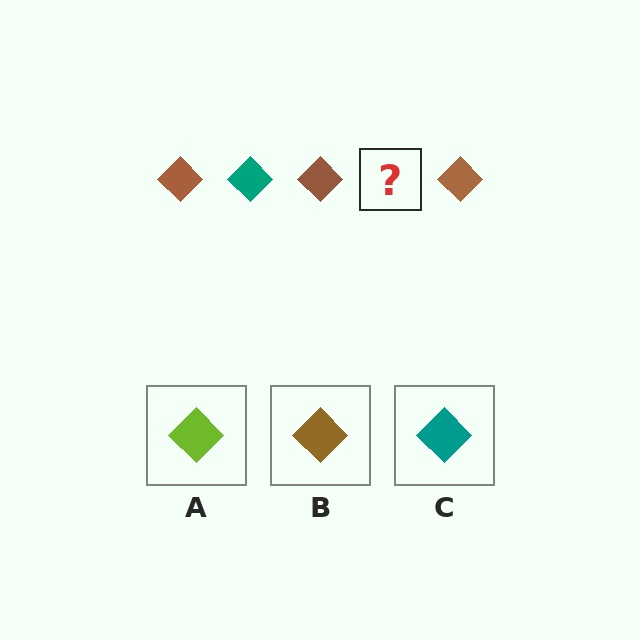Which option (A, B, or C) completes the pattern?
C.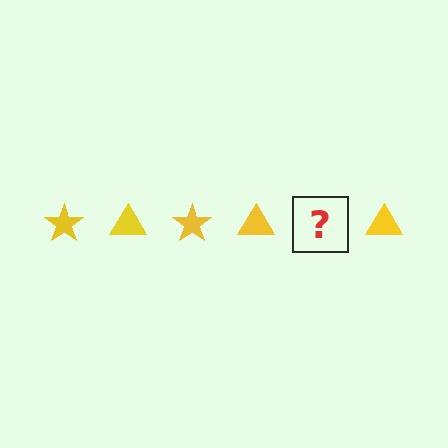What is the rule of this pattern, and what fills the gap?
The rule is that the pattern cycles through star, triangle shapes in yellow. The gap should be filled with a yellow star.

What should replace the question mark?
The question mark should be replaced with a yellow star.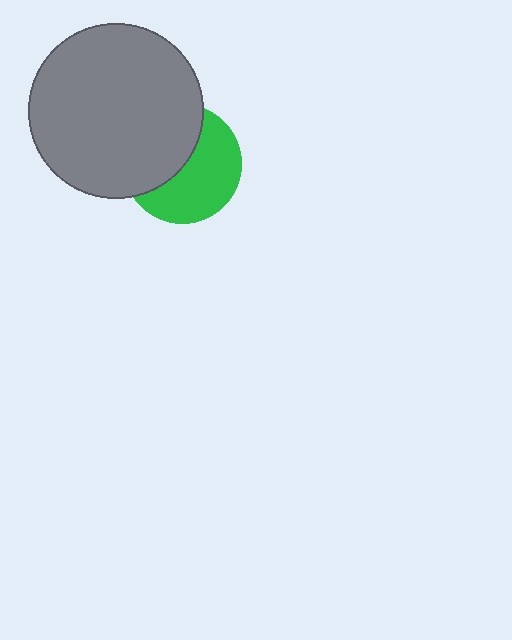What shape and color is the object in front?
The object in front is a gray circle.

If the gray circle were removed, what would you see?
You would see the complete green circle.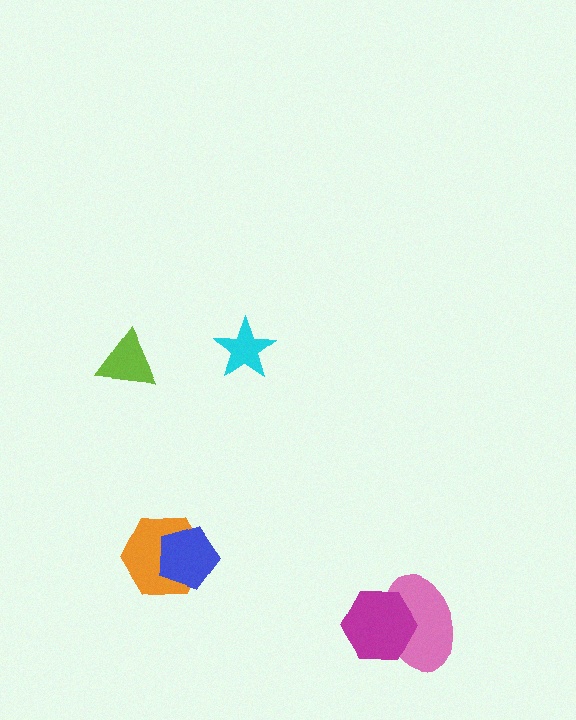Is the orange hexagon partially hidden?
Yes, it is partially covered by another shape.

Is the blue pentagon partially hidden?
No, no other shape covers it.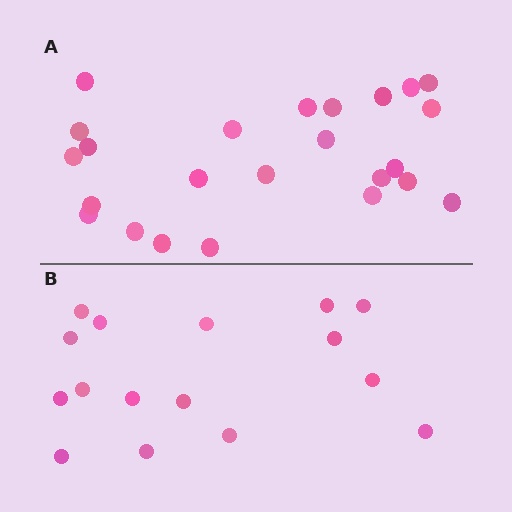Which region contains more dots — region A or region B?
Region A (the top region) has more dots.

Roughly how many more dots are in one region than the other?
Region A has roughly 8 or so more dots than region B.